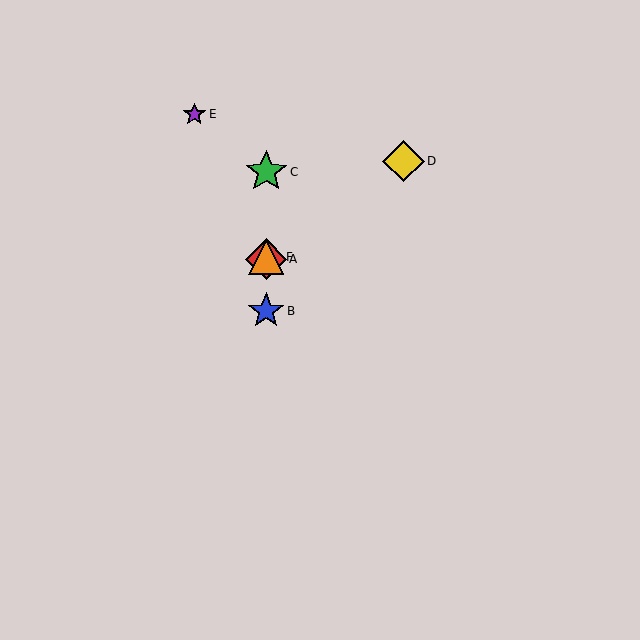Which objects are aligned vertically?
Objects A, B, C, F are aligned vertically.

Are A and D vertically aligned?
No, A is at x≈266 and D is at x≈404.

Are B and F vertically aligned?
Yes, both are at x≈266.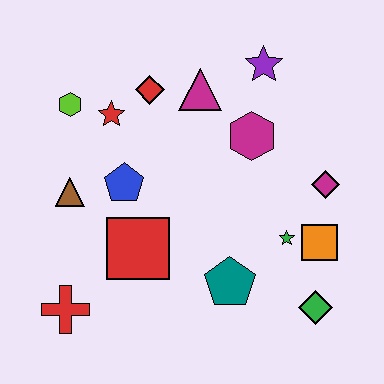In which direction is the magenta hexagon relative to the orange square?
The magenta hexagon is above the orange square.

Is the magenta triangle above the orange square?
Yes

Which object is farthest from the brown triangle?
The green diamond is farthest from the brown triangle.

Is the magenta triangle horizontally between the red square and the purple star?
Yes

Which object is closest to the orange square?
The green star is closest to the orange square.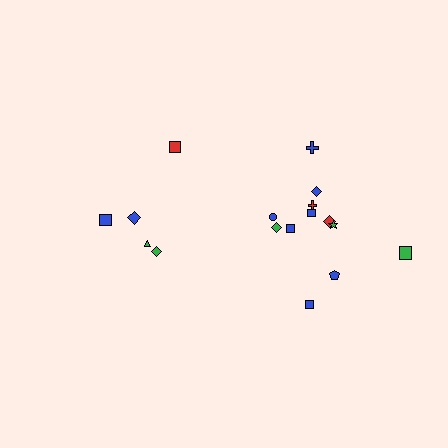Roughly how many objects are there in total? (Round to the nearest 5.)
Roughly 15 objects in total.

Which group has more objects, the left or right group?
The right group.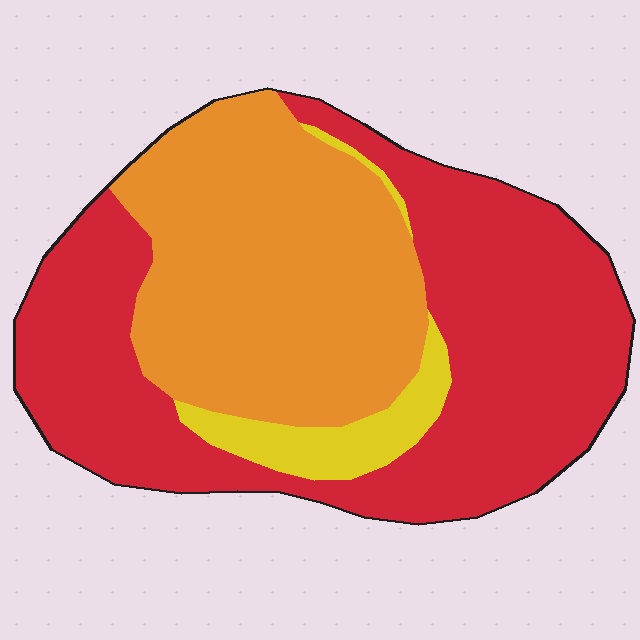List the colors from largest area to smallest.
From largest to smallest: red, orange, yellow.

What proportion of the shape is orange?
Orange covers roughly 40% of the shape.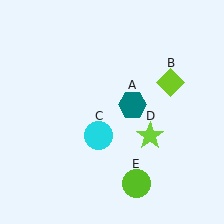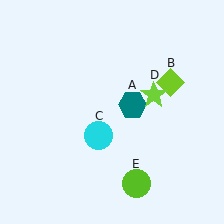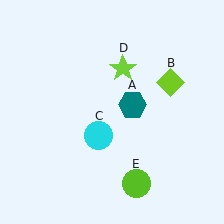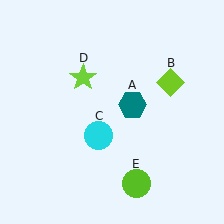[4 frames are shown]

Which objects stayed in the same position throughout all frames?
Teal hexagon (object A) and lime diamond (object B) and cyan circle (object C) and lime circle (object E) remained stationary.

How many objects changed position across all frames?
1 object changed position: lime star (object D).